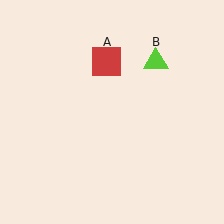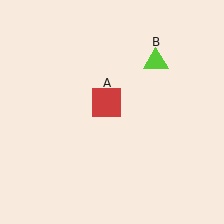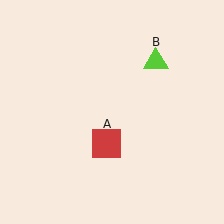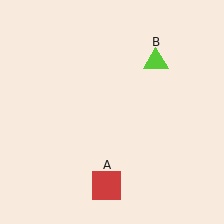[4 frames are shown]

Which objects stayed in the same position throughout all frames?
Lime triangle (object B) remained stationary.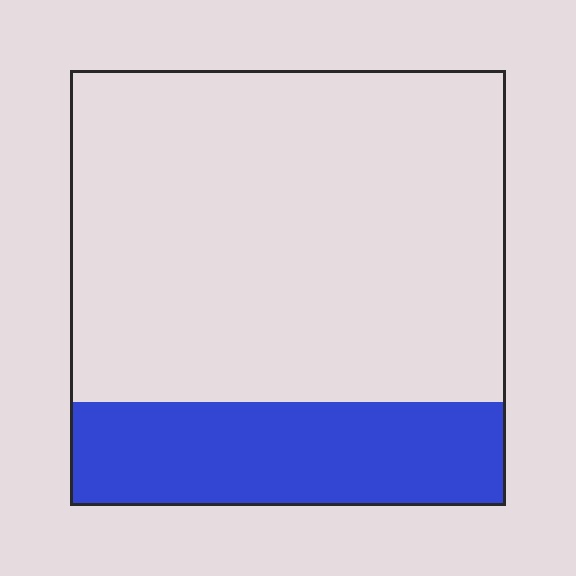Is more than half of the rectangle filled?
No.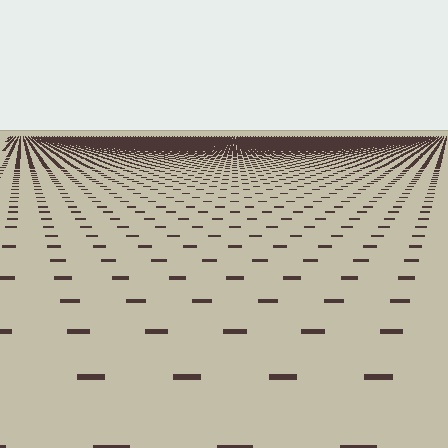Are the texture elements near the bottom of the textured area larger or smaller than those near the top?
Larger. Near the bottom, elements are closer to the viewer and appear at a bigger on-screen size.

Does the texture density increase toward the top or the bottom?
Density increases toward the top.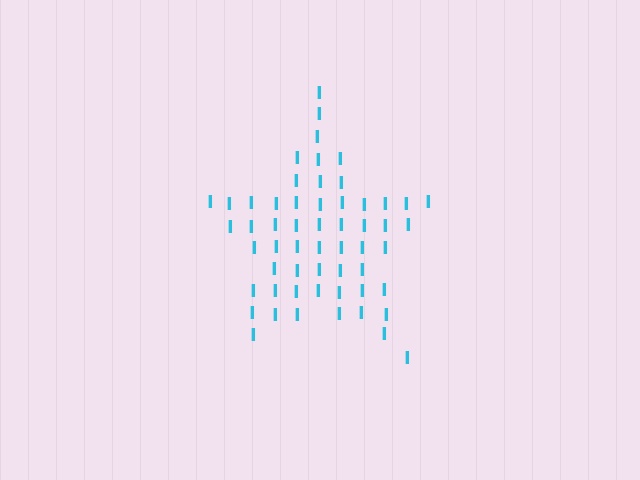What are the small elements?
The small elements are letter I's.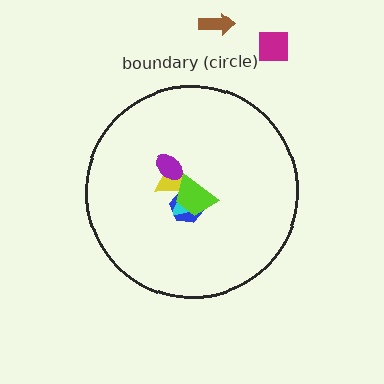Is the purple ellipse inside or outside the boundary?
Inside.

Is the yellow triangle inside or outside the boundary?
Inside.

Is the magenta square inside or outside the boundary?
Outside.